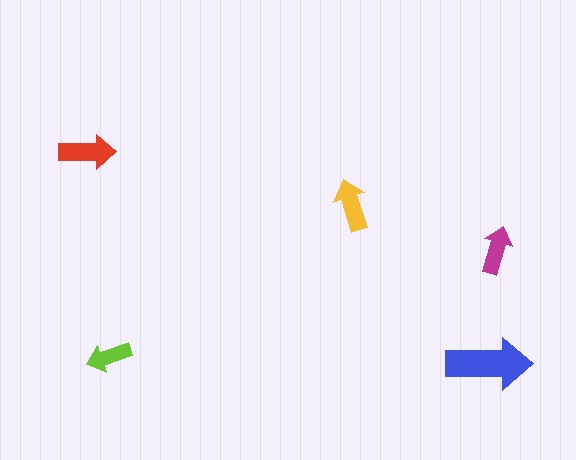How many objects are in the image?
There are 5 objects in the image.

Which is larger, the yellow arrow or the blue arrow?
The blue one.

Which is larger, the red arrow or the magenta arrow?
The red one.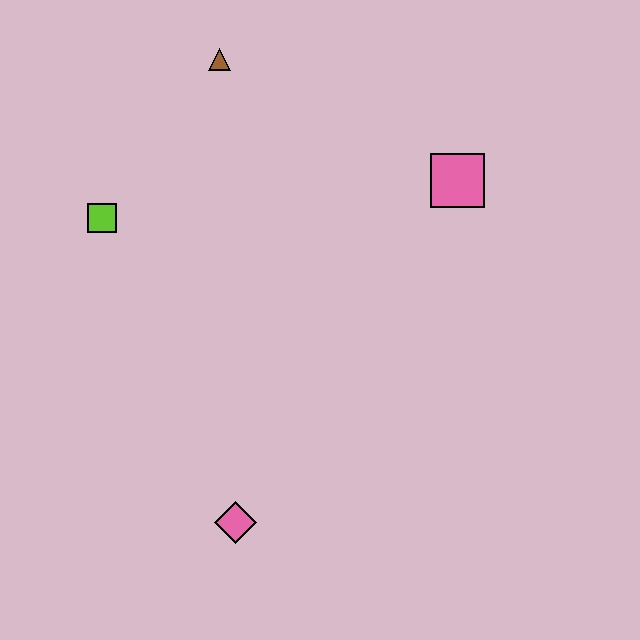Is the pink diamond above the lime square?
No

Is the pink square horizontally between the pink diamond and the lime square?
No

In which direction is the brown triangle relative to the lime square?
The brown triangle is above the lime square.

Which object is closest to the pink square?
The brown triangle is closest to the pink square.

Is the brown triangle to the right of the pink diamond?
No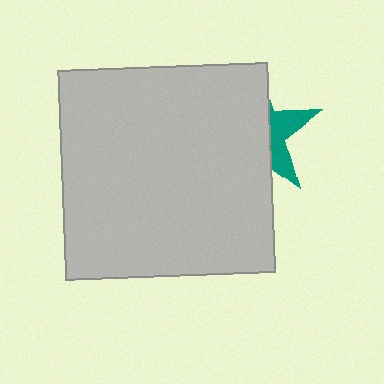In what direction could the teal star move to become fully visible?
The teal star could move right. That would shift it out from behind the light gray square entirely.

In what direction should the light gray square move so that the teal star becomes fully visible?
The light gray square should move left. That is the shortest direction to clear the overlap and leave the teal star fully visible.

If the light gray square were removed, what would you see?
You would see the complete teal star.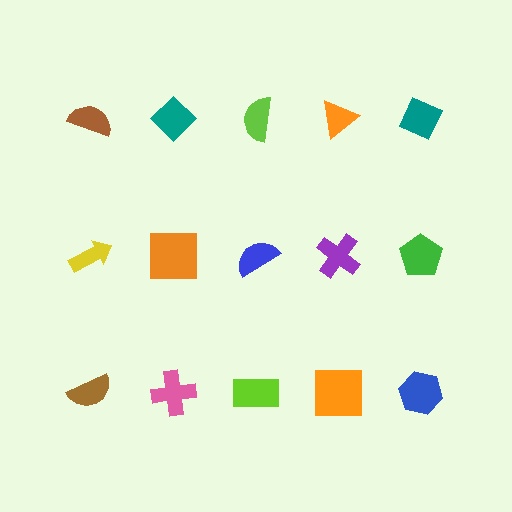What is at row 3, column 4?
An orange square.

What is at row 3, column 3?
A lime rectangle.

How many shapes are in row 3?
5 shapes.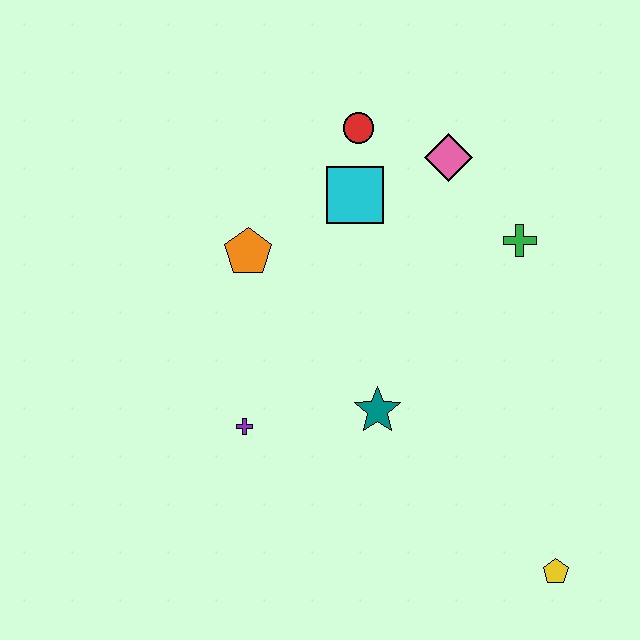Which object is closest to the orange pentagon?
The cyan square is closest to the orange pentagon.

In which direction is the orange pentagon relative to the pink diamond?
The orange pentagon is to the left of the pink diamond.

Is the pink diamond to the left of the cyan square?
No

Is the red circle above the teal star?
Yes